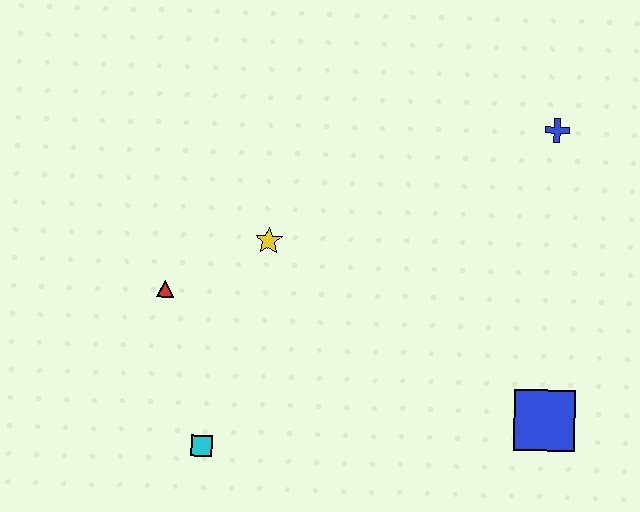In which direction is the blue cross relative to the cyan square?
The blue cross is to the right of the cyan square.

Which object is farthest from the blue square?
The red triangle is farthest from the blue square.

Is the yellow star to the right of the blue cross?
No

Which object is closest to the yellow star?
The red triangle is closest to the yellow star.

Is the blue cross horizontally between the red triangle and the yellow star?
No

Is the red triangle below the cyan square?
No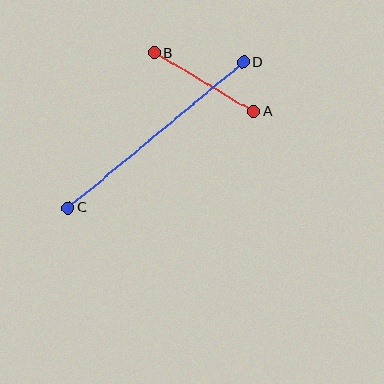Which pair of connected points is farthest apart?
Points C and D are farthest apart.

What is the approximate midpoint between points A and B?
The midpoint is at approximately (204, 82) pixels.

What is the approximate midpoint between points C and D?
The midpoint is at approximately (156, 135) pixels.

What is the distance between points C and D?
The distance is approximately 228 pixels.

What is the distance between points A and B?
The distance is approximately 115 pixels.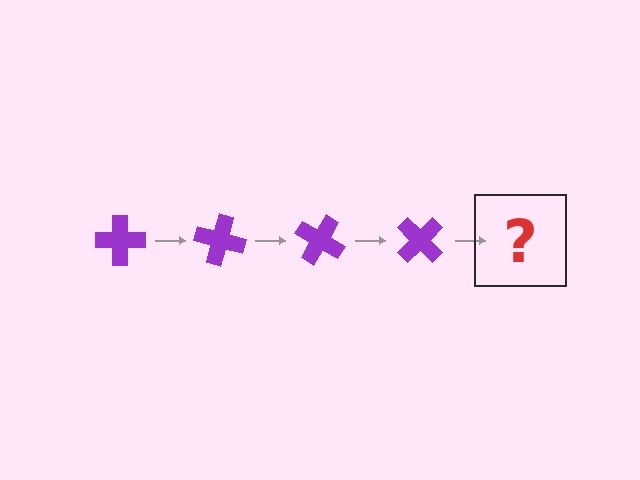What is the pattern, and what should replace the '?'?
The pattern is that the cross rotates 15 degrees each step. The '?' should be a purple cross rotated 60 degrees.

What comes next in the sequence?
The next element should be a purple cross rotated 60 degrees.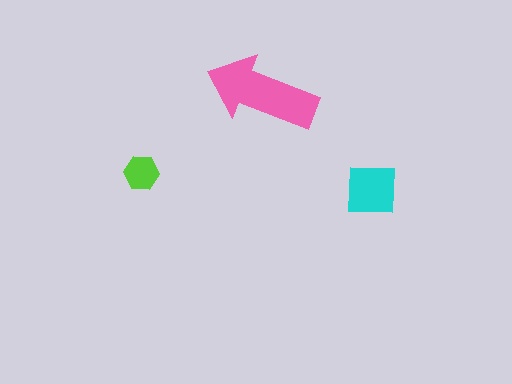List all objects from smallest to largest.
The lime hexagon, the cyan square, the pink arrow.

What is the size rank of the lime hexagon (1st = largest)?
3rd.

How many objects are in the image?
There are 3 objects in the image.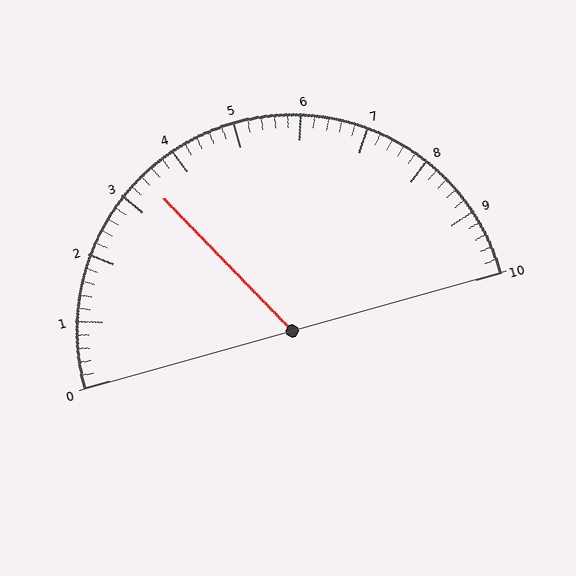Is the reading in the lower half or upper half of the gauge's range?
The reading is in the lower half of the range (0 to 10).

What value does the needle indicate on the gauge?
The needle indicates approximately 3.4.